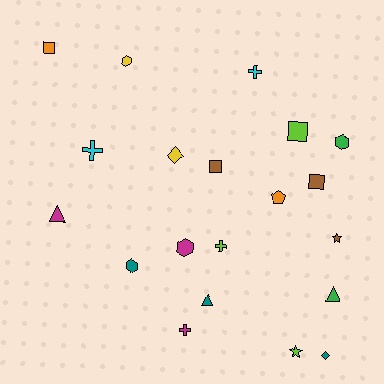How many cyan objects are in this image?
There are 2 cyan objects.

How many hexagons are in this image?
There are 4 hexagons.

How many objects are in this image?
There are 20 objects.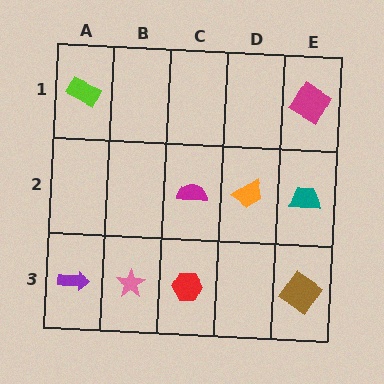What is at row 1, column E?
A magenta diamond.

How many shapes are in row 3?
4 shapes.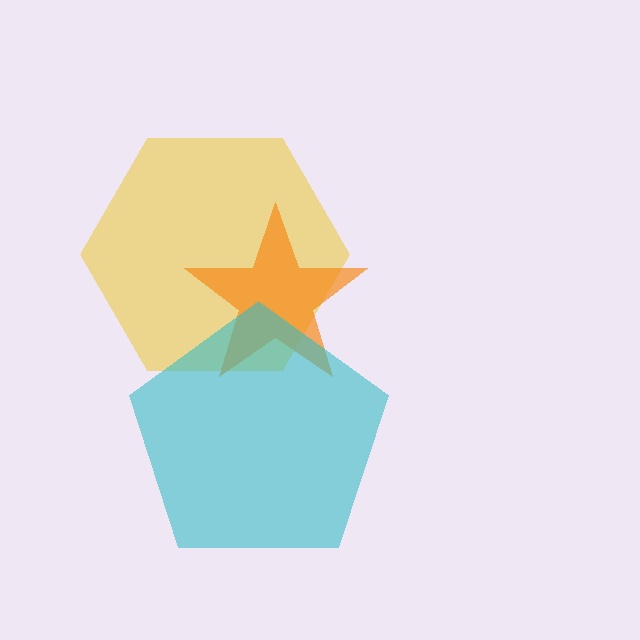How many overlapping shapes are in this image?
There are 3 overlapping shapes in the image.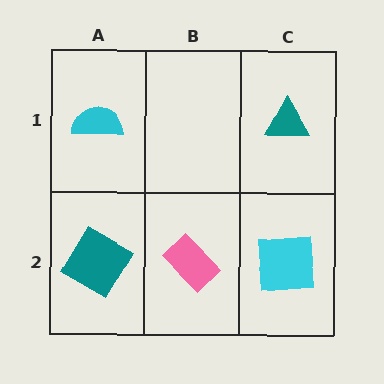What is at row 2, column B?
A pink rectangle.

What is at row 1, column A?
A cyan semicircle.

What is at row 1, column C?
A teal triangle.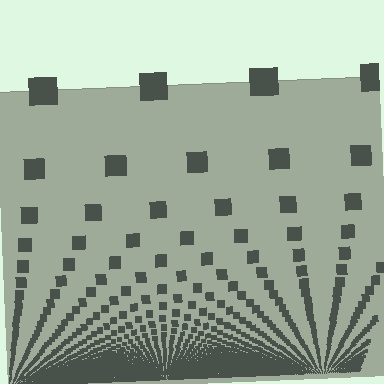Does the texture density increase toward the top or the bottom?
Density increases toward the bottom.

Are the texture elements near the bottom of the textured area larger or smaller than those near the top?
Smaller. The gradient is inverted — elements near the bottom are smaller and denser.